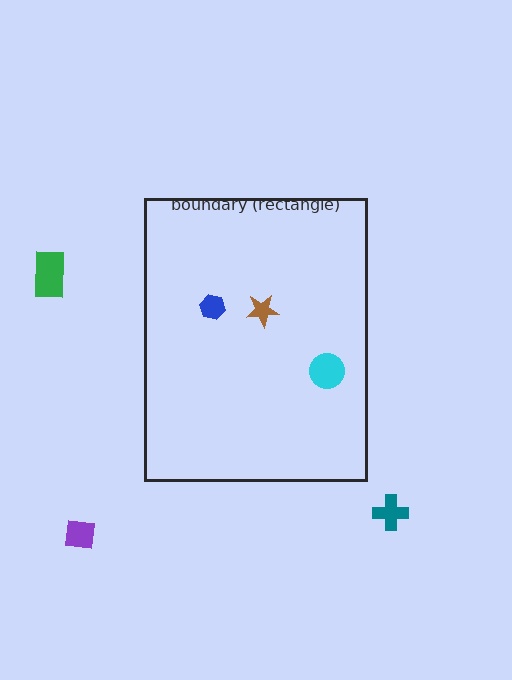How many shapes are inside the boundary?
3 inside, 3 outside.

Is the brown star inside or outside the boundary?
Inside.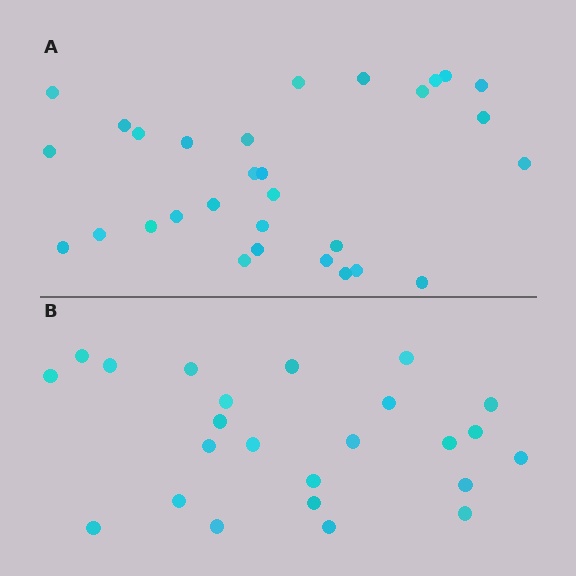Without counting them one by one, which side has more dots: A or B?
Region A (the top region) has more dots.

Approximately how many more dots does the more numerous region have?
Region A has about 6 more dots than region B.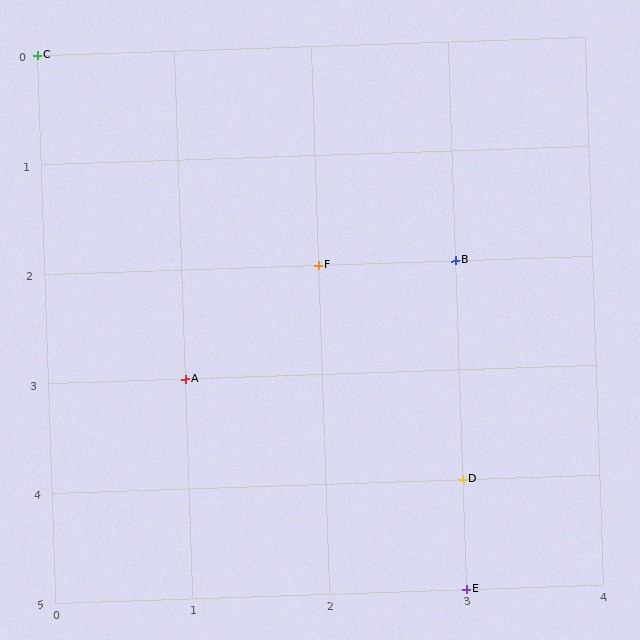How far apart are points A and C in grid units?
Points A and C are 1 column and 3 rows apart (about 3.2 grid units diagonally).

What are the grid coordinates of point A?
Point A is at grid coordinates (1, 3).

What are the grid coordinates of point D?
Point D is at grid coordinates (3, 4).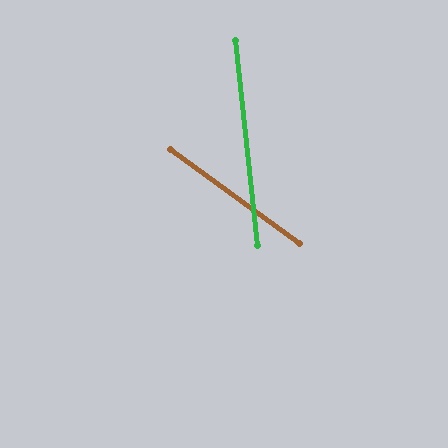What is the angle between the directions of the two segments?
Approximately 48 degrees.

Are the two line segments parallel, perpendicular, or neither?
Neither parallel nor perpendicular — they differ by about 48°.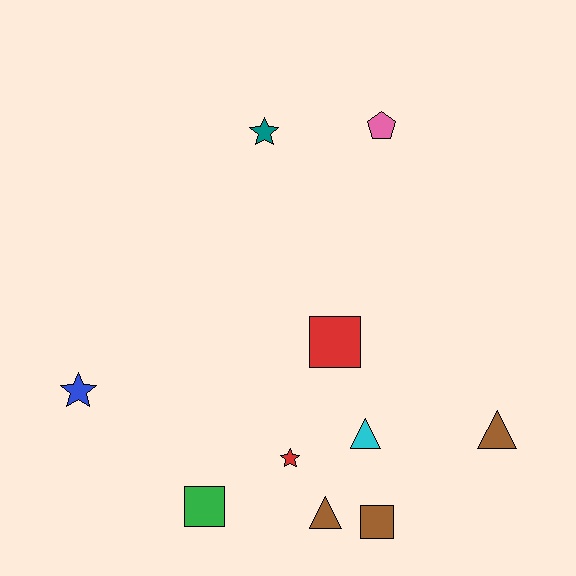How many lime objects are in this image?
There are no lime objects.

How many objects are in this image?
There are 10 objects.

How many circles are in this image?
There are no circles.